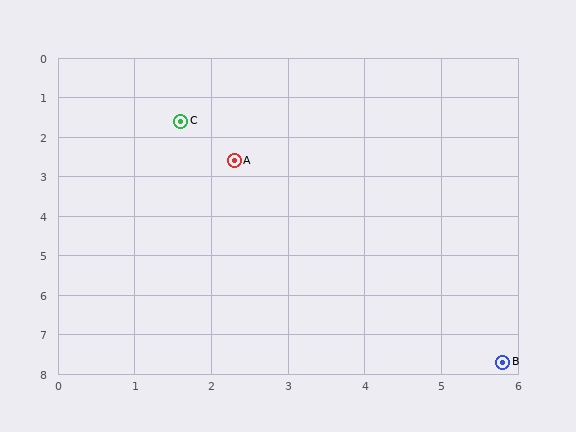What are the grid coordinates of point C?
Point C is at approximately (1.6, 1.6).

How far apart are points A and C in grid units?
Points A and C are about 1.2 grid units apart.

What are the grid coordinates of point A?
Point A is at approximately (2.3, 2.6).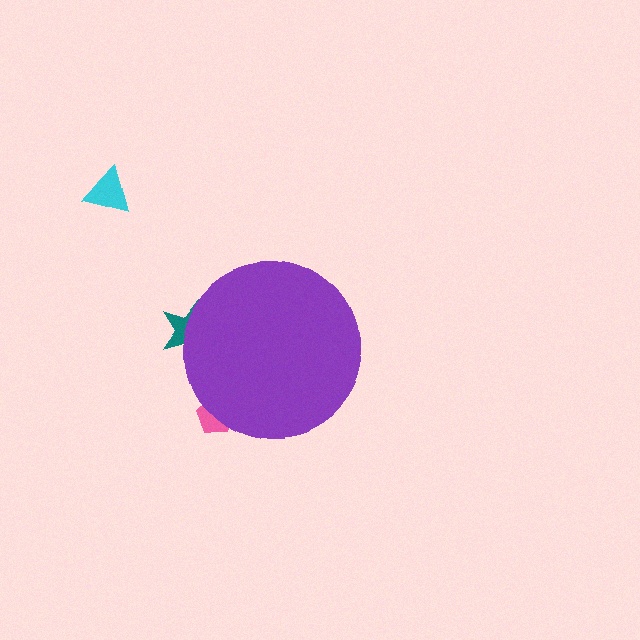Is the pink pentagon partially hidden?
Yes, the pink pentagon is partially hidden behind the purple circle.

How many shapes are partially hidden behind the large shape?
2 shapes are partially hidden.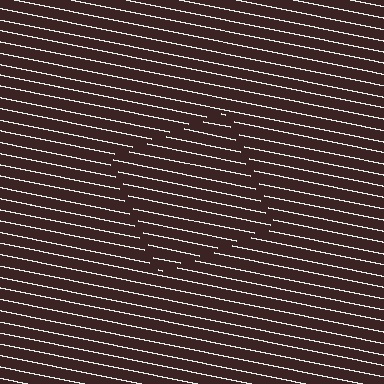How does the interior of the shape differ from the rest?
The interior of the shape contains the same grating, shifted by half a period — the contour is defined by the phase discontinuity where line-ends from the inner and outer gratings abut.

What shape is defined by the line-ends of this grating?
An illusory square. The interior of the shape contains the same grating, shifted by half a period — the contour is defined by the phase discontinuity where line-ends from the inner and outer gratings abut.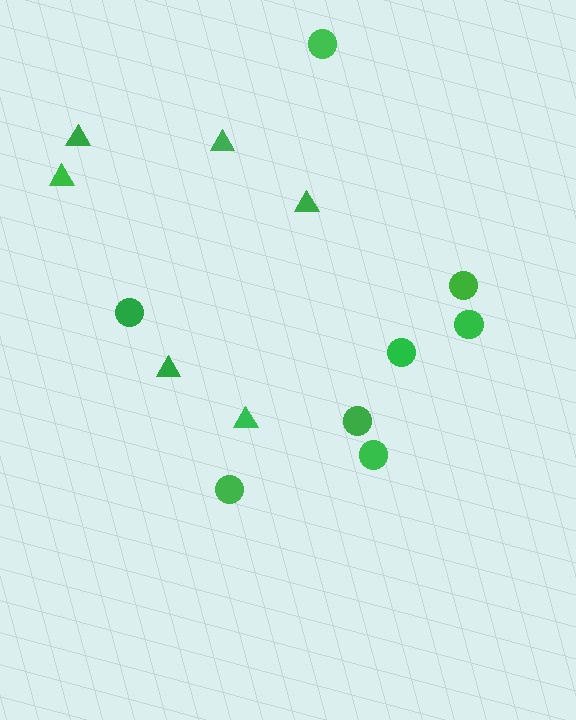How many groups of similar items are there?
There are 2 groups: one group of triangles (6) and one group of circles (8).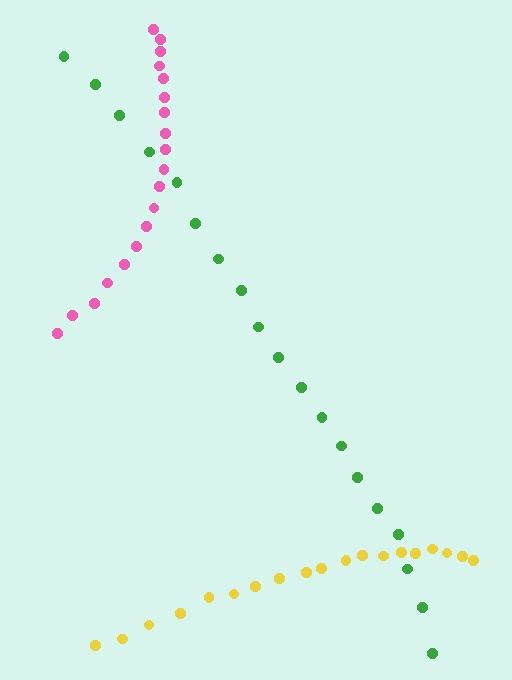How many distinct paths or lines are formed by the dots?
There are 3 distinct paths.